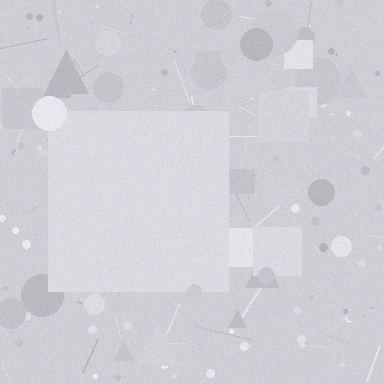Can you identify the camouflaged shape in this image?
The camouflaged shape is a square.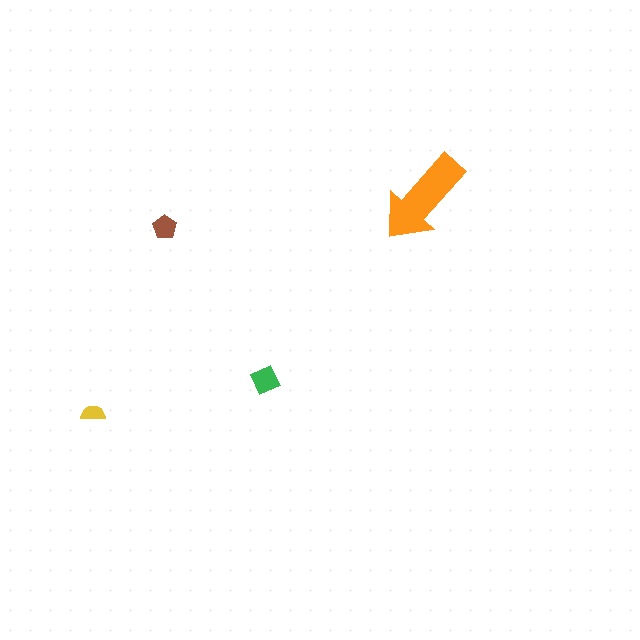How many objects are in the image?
There are 4 objects in the image.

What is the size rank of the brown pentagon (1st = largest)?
3rd.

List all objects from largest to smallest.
The orange arrow, the green diamond, the brown pentagon, the yellow semicircle.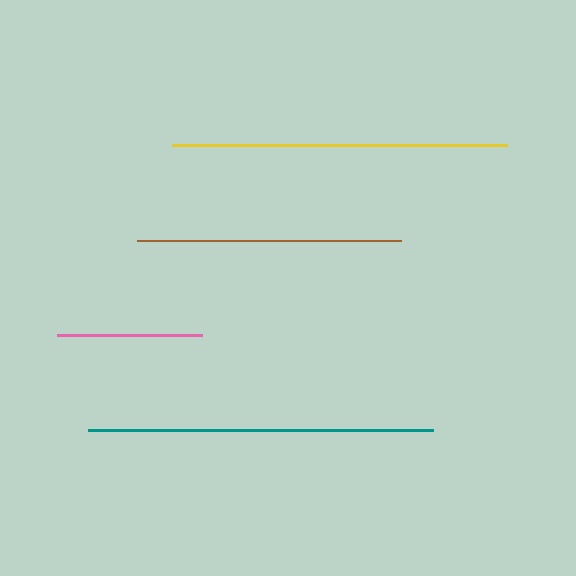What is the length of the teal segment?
The teal segment is approximately 345 pixels long.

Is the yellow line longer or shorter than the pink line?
The yellow line is longer than the pink line.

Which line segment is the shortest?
The pink line is the shortest at approximately 145 pixels.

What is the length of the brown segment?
The brown segment is approximately 264 pixels long.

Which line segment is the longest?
The teal line is the longest at approximately 345 pixels.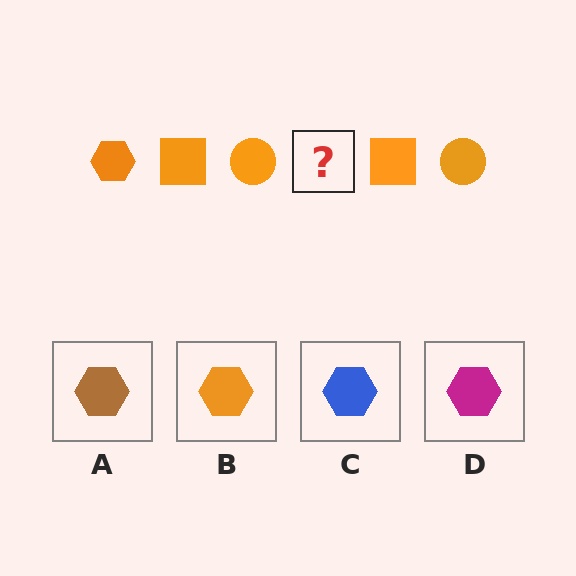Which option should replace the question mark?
Option B.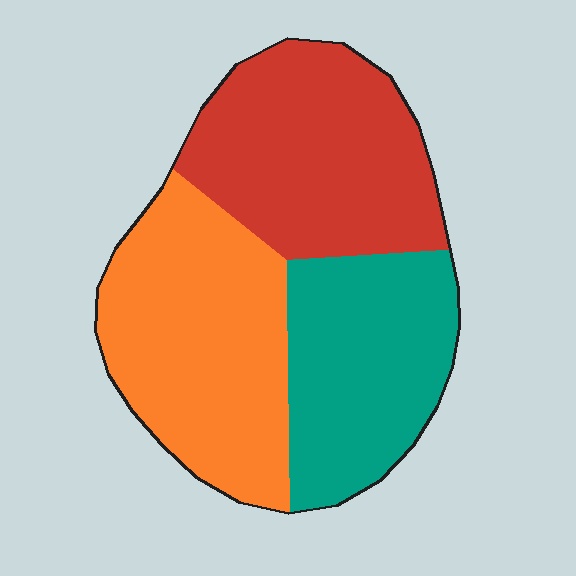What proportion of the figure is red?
Red takes up about one third (1/3) of the figure.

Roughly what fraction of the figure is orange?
Orange covers around 35% of the figure.